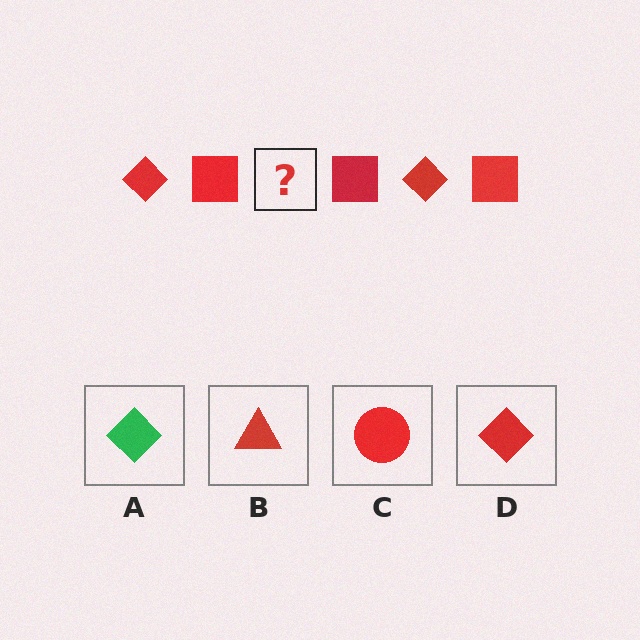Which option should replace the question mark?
Option D.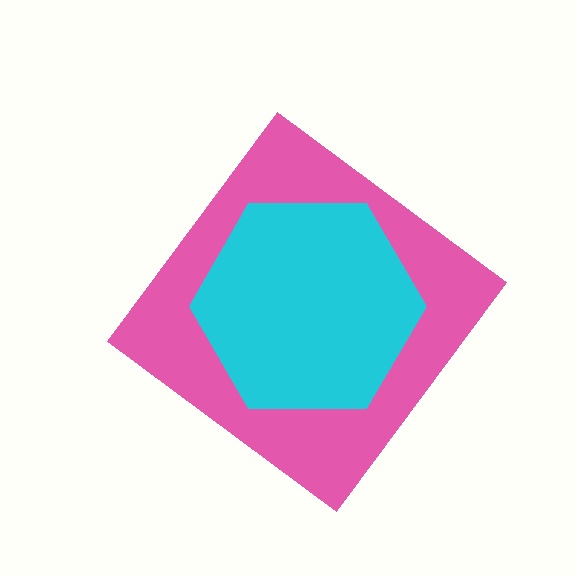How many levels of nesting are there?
2.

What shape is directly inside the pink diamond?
The cyan hexagon.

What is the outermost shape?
The pink diamond.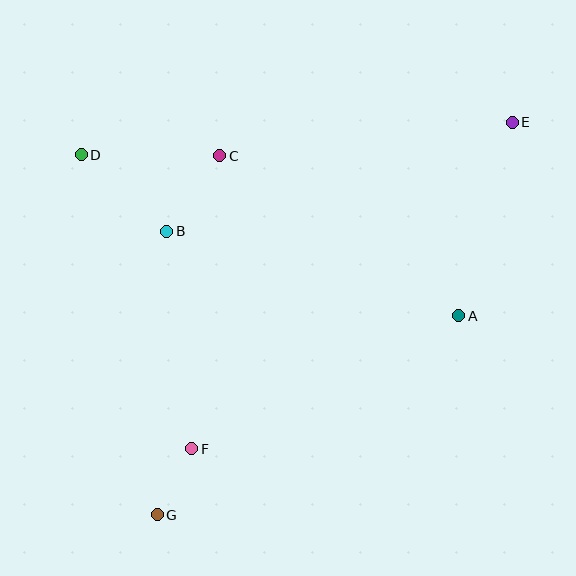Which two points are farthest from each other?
Points E and G are farthest from each other.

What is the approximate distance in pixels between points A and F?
The distance between A and F is approximately 298 pixels.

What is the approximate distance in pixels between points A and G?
The distance between A and G is approximately 362 pixels.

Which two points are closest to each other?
Points F and G are closest to each other.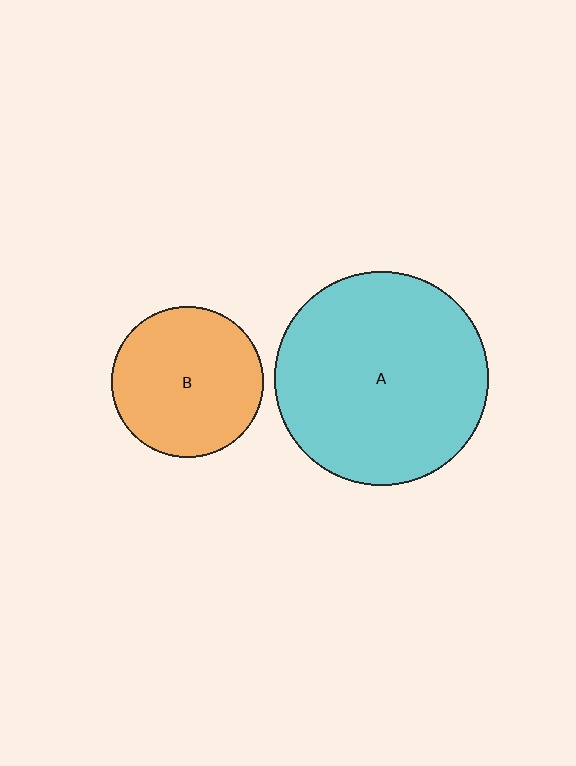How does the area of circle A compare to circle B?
Approximately 2.0 times.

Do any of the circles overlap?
No, none of the circles overlap.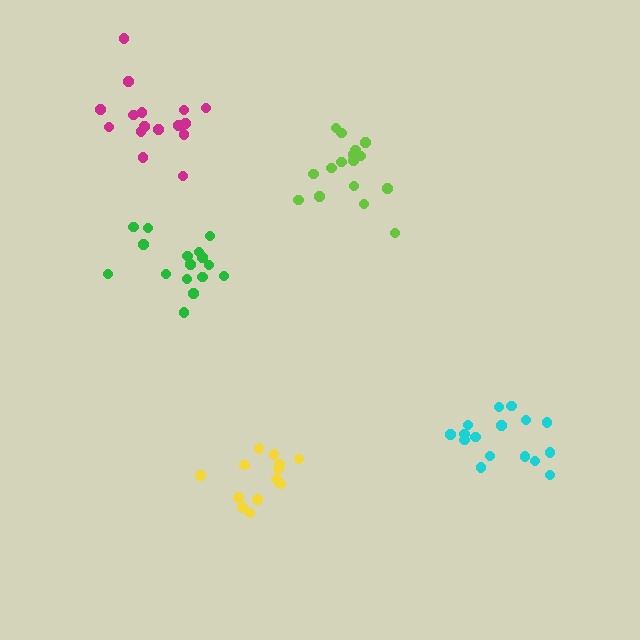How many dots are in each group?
Group 1: 16 dots, Group 2: 16 dots, Group 3: 13 dots, Group 4: 16 dots, Group 5: 16 dots (77 total).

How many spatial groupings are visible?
There are 5 spatial groupings.